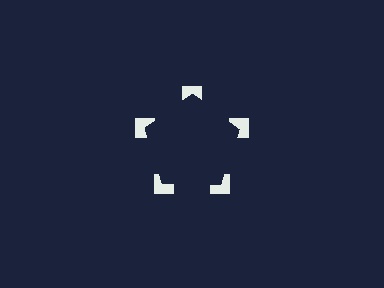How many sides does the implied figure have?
5 sides.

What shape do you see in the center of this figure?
An illusory pentagon — its edges are inferred from the aligned wedge cuts in the notched squares, not physically drawn.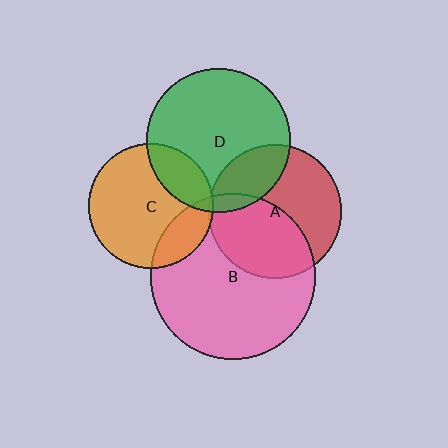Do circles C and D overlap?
Yes.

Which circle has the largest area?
Circle B (pink).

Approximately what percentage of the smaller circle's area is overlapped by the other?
Approximately 20%.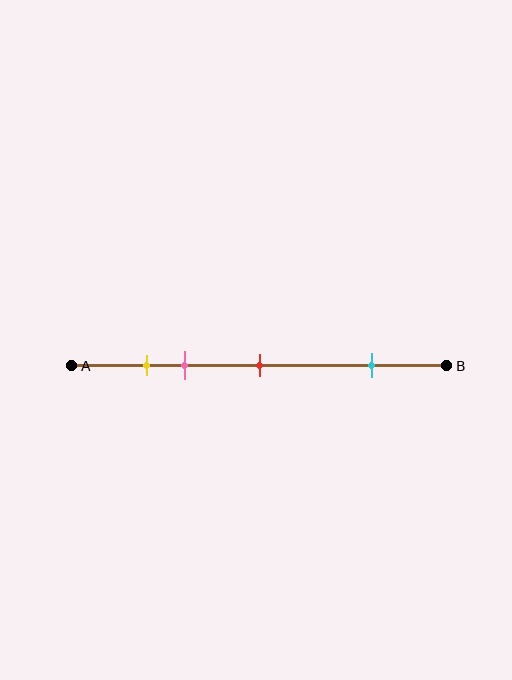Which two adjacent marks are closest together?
The yellow and pink marks are the closest adjacent pair.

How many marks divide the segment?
There are 4 marks dividing the segment.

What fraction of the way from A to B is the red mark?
The red mark is approximately 50% (0.5) of the way from A to B.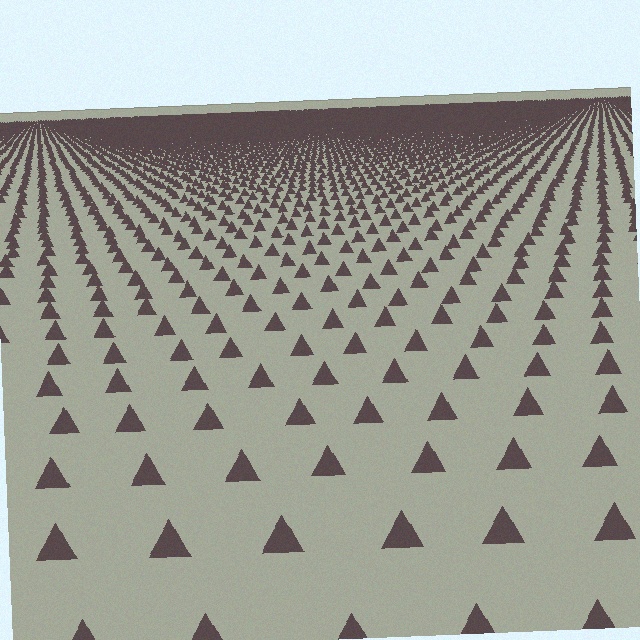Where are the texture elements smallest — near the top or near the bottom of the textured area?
Near the top.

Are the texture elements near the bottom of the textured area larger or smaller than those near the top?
Larger. Near the bottom, elements are closer to the viewer and appear at a bigger on-screen size.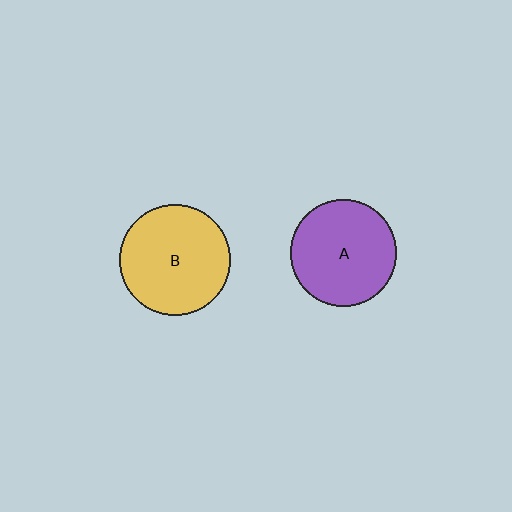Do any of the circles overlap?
No, none of the circles overlap.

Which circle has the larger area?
Circle B (yellow).